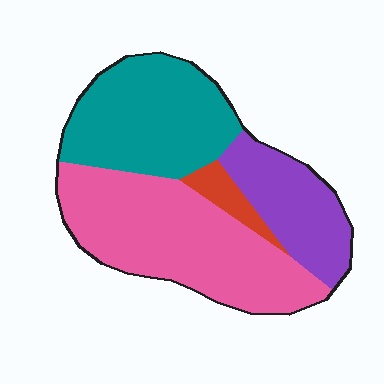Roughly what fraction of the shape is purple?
Purple covers about 20% of the shape.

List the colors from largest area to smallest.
From largest to smallest: pink, teal, purple, red.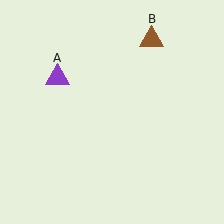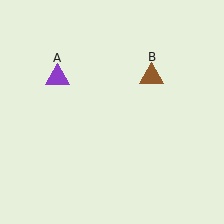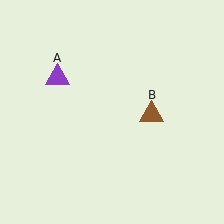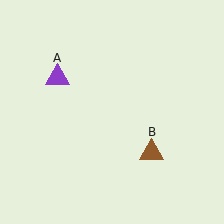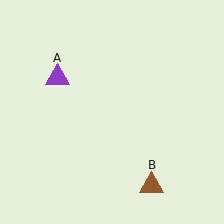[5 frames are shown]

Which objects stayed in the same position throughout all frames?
Purple triangle (object A) remained stationary.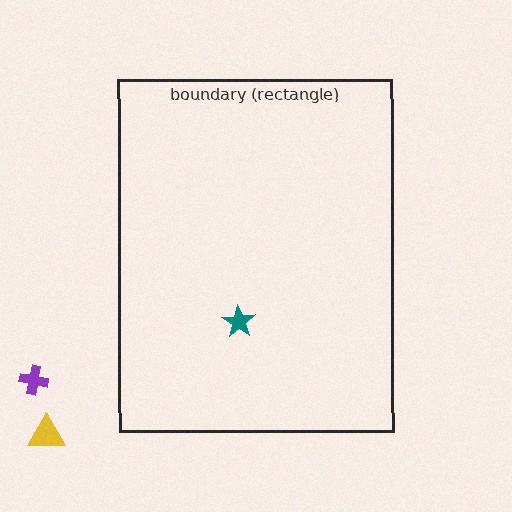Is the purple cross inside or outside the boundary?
Outside.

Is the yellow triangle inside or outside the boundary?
Outside.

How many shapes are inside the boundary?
1 inside, 2 outside.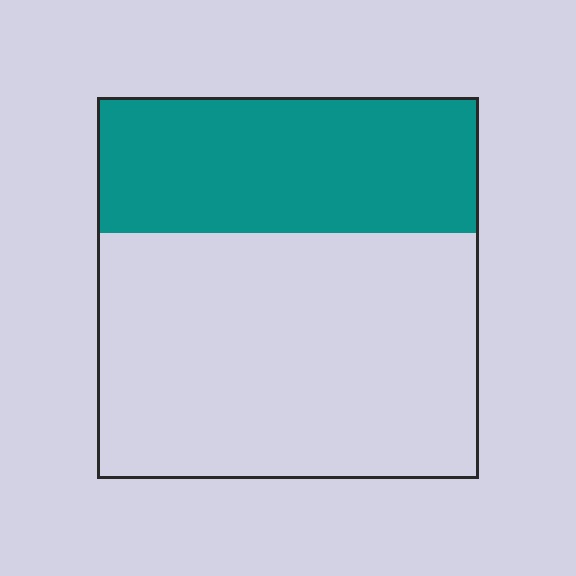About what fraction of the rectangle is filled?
About three eighths (3/8).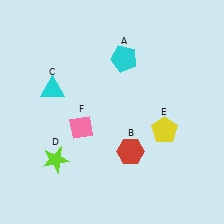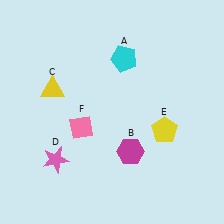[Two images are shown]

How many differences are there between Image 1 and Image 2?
There are 3 differences between the two images.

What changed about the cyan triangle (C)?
In Image 1, C is cyan. In Image 2, it changed to yellow.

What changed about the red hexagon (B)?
In Image 1, B is red. In Image 2, it changed to magenta.